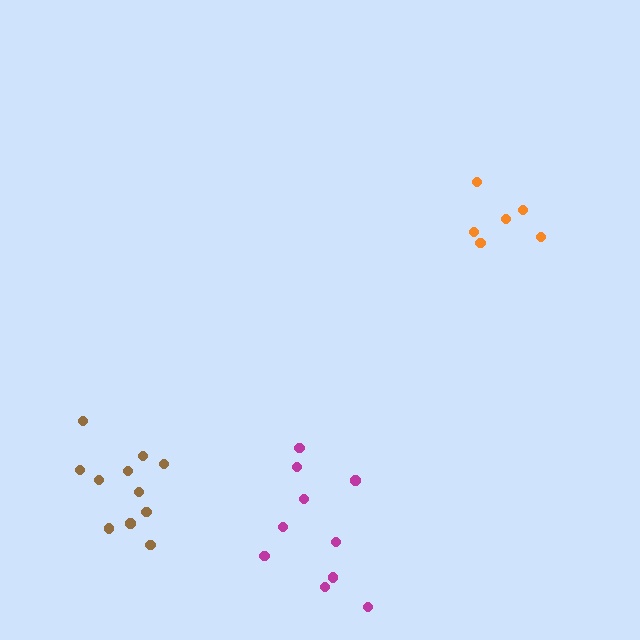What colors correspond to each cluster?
The clusters are colored: magenta, orange, brown.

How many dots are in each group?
Group 1: 10 dots, Group 2: 6 dots, Group 3: 11 dots (27 total).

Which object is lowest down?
The magenta cluster is bottommost.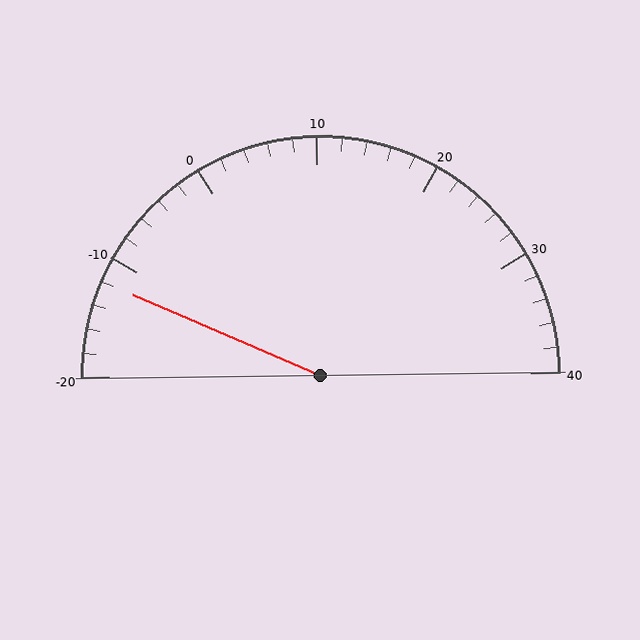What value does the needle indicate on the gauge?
The needle indicates approximately -12.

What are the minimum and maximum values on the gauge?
The gauge ranges from -20 to 40.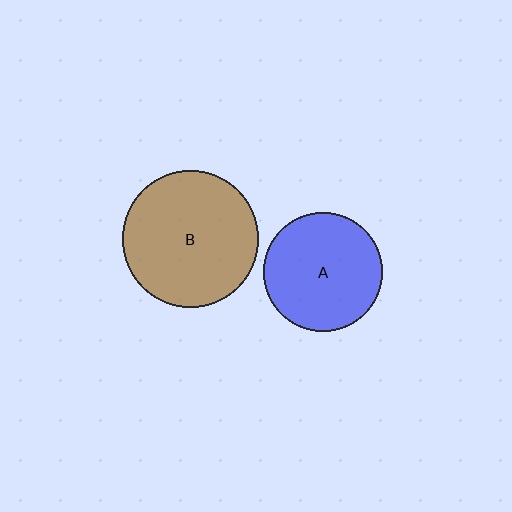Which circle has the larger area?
Circle B (brown).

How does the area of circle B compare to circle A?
Approximately 1.3 times.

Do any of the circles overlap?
No, none of the circles overlap.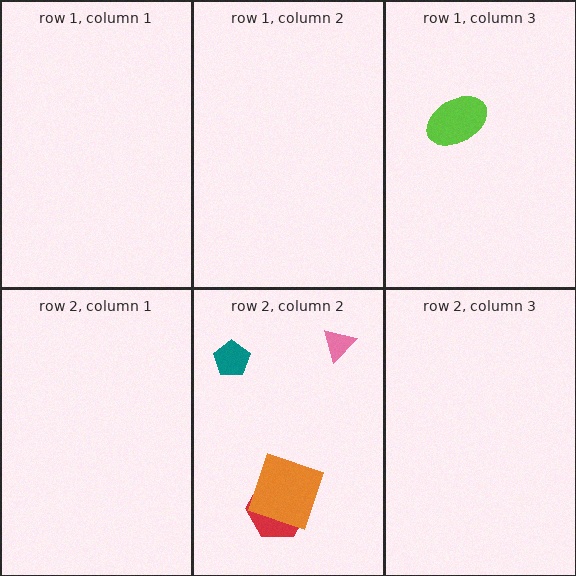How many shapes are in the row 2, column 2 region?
4.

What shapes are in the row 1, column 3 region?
The lime ellipse.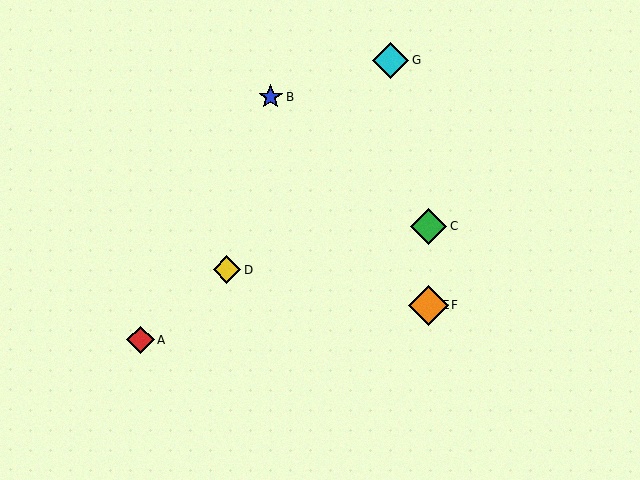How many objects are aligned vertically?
3 objects (C, E, F) are aligned vertically.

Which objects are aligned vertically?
Objects C, E, F are aligned vertically.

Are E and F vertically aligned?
Yes, both are at x≈428.